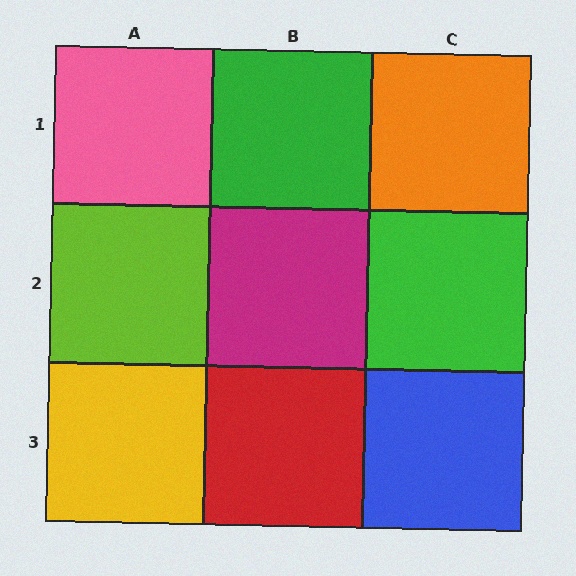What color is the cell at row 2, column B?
Magenta.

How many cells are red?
1 cell is red.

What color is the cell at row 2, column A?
Lime.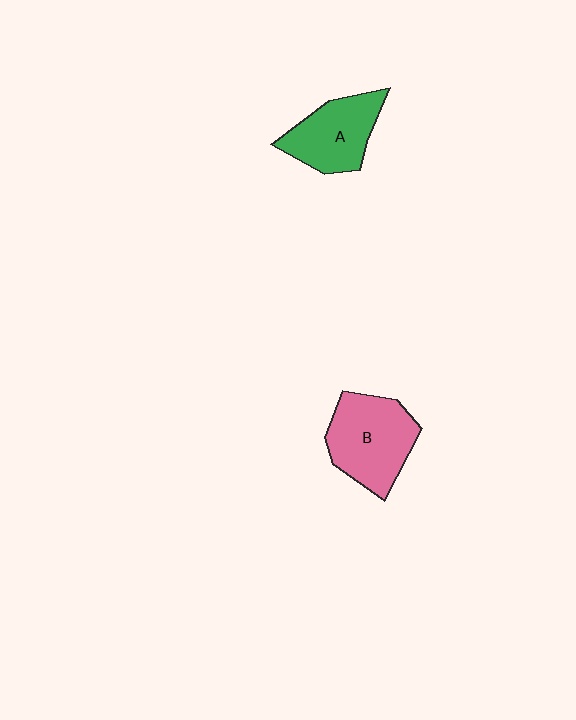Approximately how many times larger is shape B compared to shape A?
Approximately 1.2 times.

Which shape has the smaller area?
Shape A (green).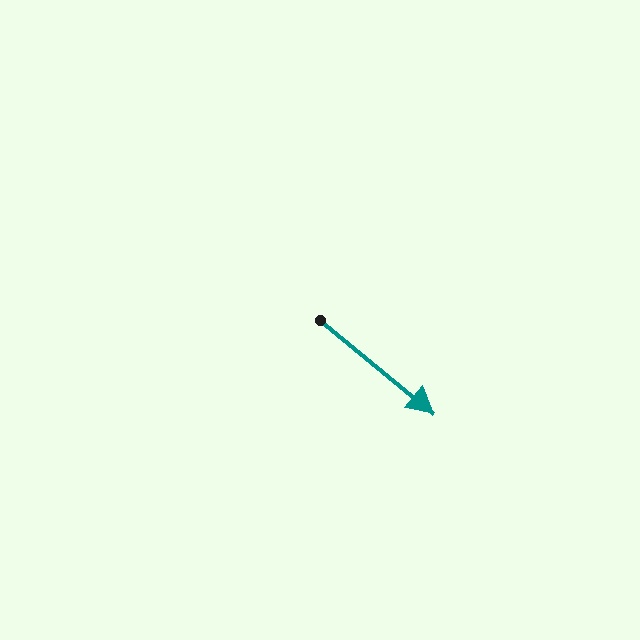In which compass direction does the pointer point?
Southeast.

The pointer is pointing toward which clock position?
Roughly 4 o'clock.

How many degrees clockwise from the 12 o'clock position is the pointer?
Approximately 129 degrees.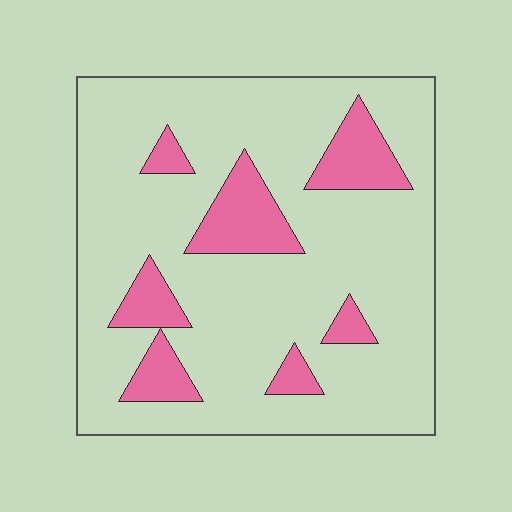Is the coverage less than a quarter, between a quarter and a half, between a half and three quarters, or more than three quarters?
Less than a quarter.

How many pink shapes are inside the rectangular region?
7.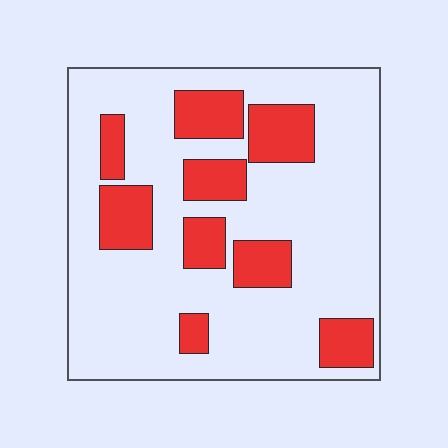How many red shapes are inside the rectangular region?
9.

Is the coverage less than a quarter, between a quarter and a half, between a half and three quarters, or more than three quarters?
Less than a quarter.